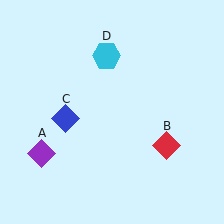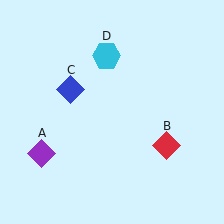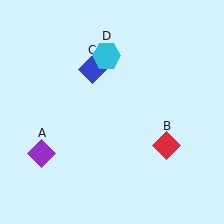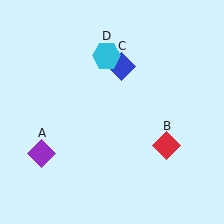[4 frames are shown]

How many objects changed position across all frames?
1 object changed position: blue diamond (object C).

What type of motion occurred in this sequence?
The blue diamond (object C) rotated clockwise around the center of the scene.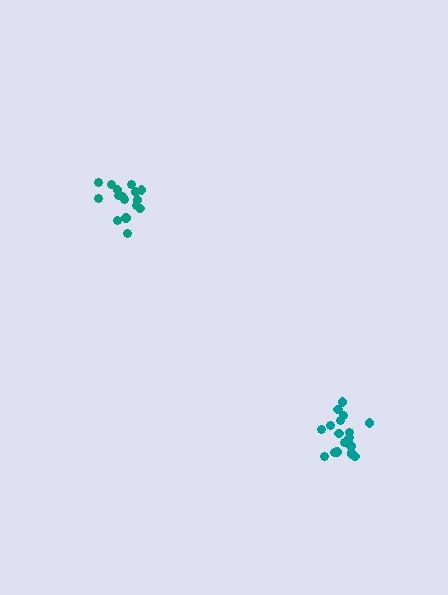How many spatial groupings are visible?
There are 2 spatial groupings.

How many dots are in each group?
Group 1: 20 dots, Group 2: 16 dots (36 total).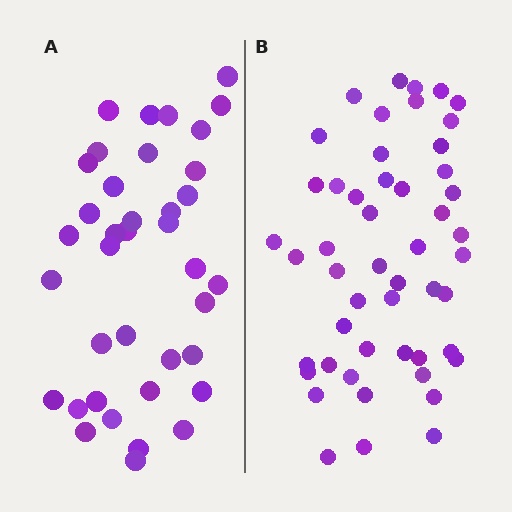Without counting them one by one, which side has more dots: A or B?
Region B (the right region) has more dots.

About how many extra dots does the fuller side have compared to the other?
Region B has roughly 12 or so more dots than region A.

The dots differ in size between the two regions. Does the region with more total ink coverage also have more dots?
No. Region A has more total ink coverage because its dots are larger, but region B actually contains more individual dots. Total area can be misleading — the number of items is what matters here.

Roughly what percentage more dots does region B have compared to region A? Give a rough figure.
About 30% more.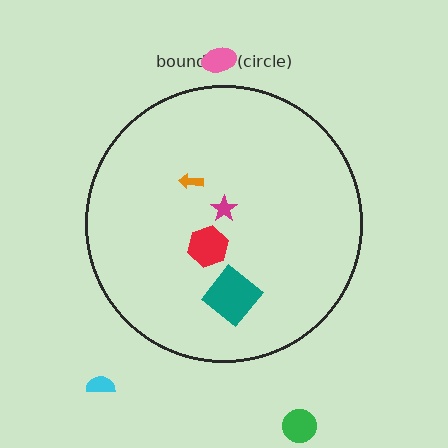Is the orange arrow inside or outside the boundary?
Inside.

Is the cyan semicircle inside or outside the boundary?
Outside.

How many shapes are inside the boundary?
4 inside, 3 outside.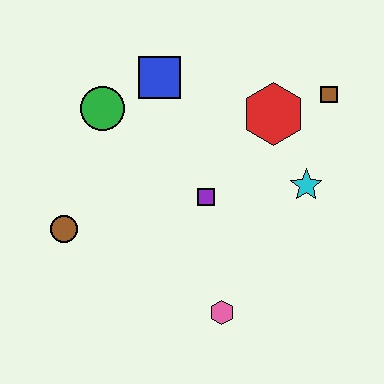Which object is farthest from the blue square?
The pink hexagon is farthest from the blue square.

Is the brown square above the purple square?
Yes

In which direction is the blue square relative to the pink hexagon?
The blue square is above the pink hexagon.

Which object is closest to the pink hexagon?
The purple square is closest to the pink hexagon.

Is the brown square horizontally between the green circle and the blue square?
No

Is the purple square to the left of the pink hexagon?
Yes